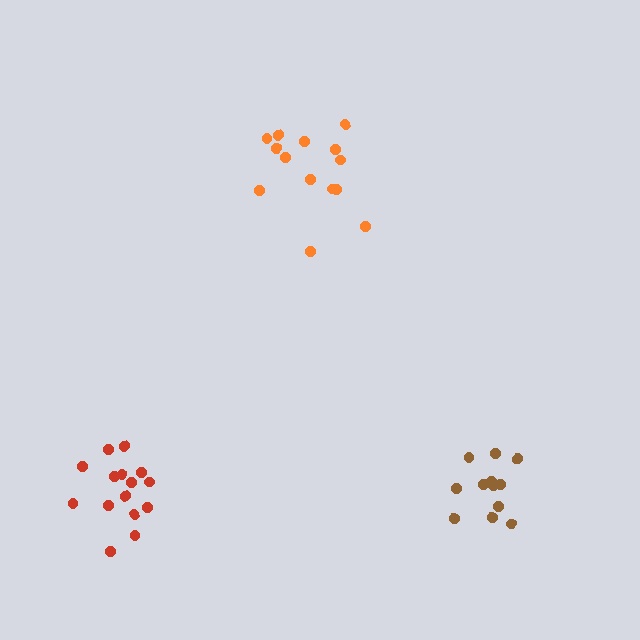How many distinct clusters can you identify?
There are 3 distinct clusters.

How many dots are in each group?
Group 1: 12 dots, Group 2: 16 dots, Group 3: 14 dots (42 total).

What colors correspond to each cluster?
The clusters are colored: brown, red, orange.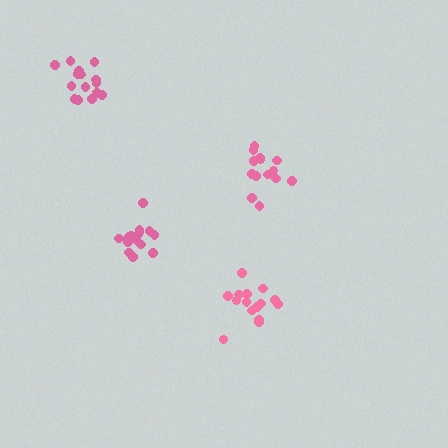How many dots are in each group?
Group 1: 14 dots, Group 2: 15 dots, Group 3: 15 dots, Group 4: 15 dots (59 total).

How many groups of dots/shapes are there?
There are 4 groups.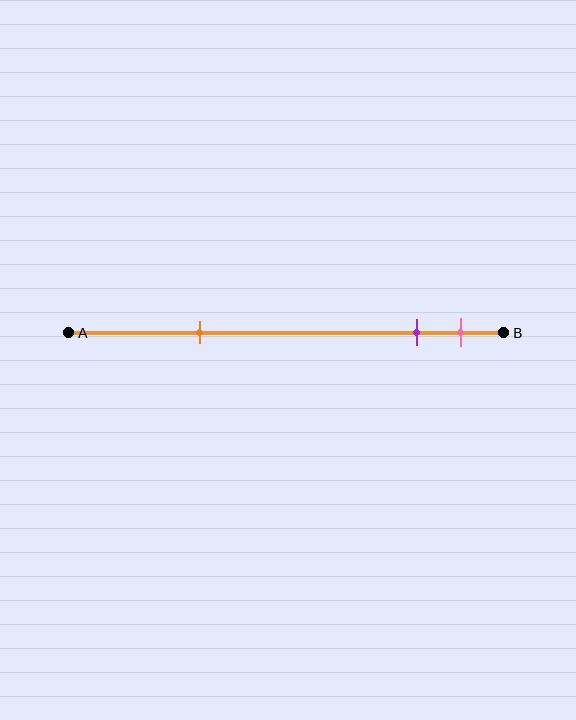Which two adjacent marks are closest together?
The purple and pink marks are the closest adjacent pair.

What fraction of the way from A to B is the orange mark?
The orange mark is approximately 30% (0.3) of the way from A to B.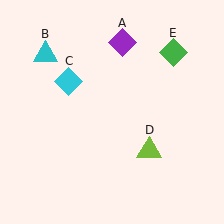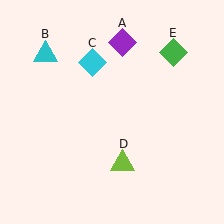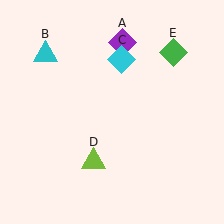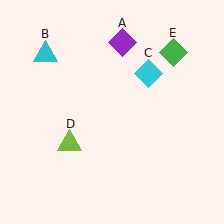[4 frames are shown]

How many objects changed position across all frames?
2 objects changed position: cyan diamond (object C), lime triangle (object D).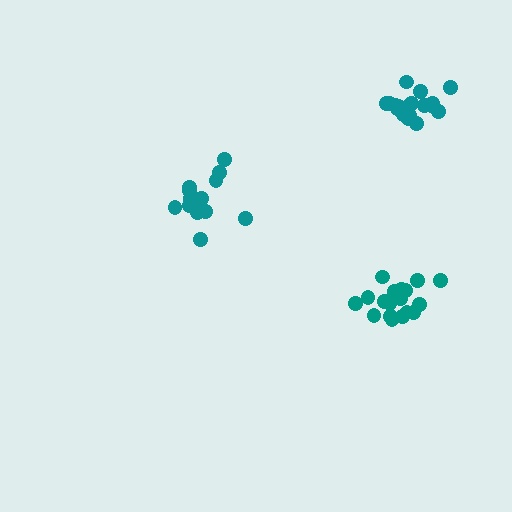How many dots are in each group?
Group 1: 17 dots, Group 2: 20 dots, Group 3: 18 dots (55 total).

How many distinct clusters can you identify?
There are 3 distinct clusters.